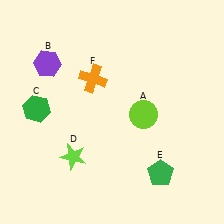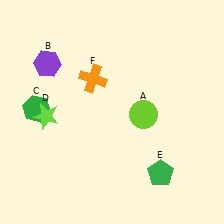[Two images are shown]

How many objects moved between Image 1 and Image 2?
1 object moved between the two images.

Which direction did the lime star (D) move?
The lime star (D) moved up.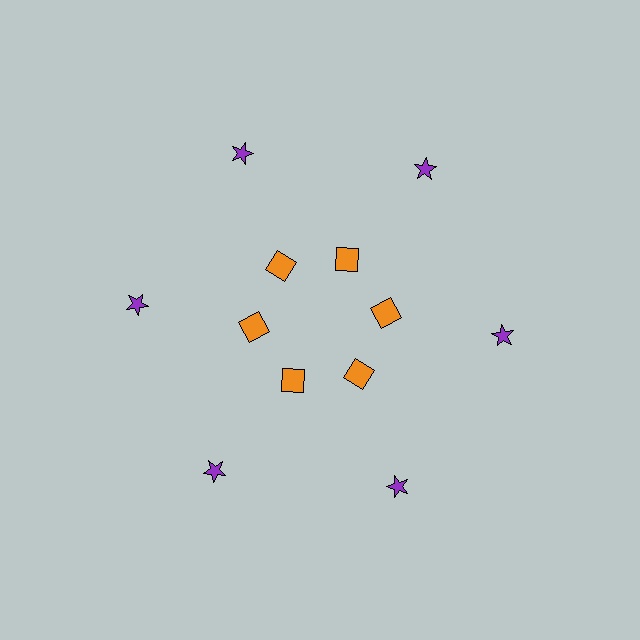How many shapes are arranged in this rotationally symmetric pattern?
There are 12 shapes, arranged in 6 groups of 2.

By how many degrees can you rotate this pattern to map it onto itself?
The pattern maps onto itself every 60 degrees of rotation.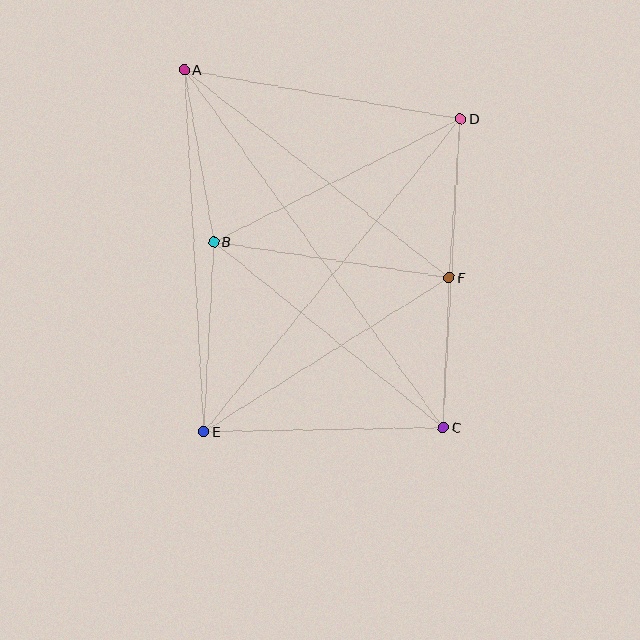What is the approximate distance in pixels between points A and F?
The distance between A and F is approximately 337 pixels.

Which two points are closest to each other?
Points C and F are closest to each other.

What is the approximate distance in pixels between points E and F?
The distance between E and F is approximately 289 pixels.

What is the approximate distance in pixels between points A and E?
The distance between A and E is approximately 363 pixels.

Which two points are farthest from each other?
Points A and C are farthest from each other.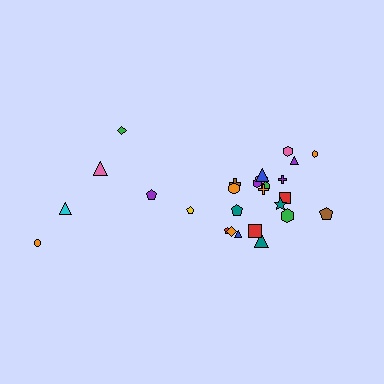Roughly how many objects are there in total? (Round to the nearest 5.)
Roughly 25 objects in total.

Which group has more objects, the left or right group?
The right group.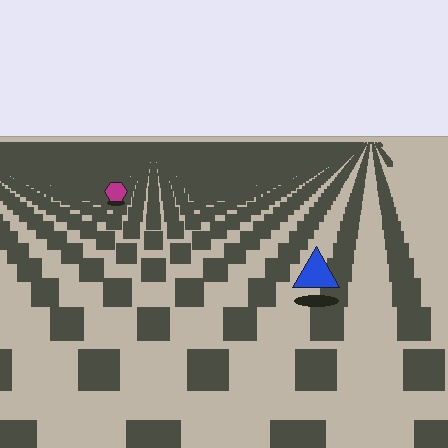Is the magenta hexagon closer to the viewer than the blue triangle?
No. The blue triangle is closer — you can tell from the texture gradient: the ground texture is coarser near it.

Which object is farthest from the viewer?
The magenta hexagon is farthest from the viewer. It appears smaller and the ground texture around it is denser.